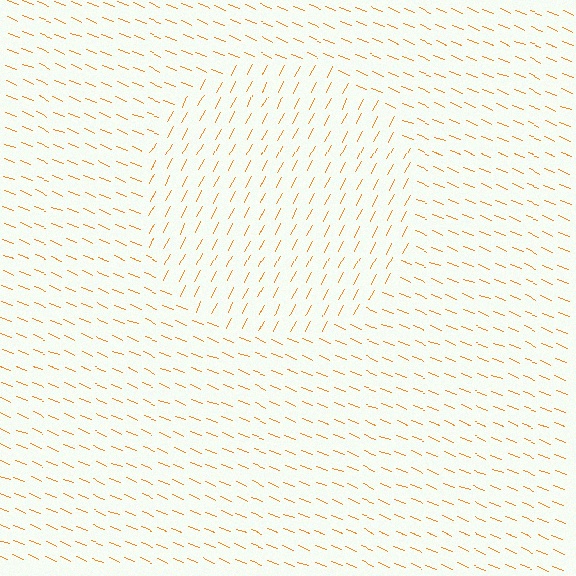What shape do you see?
I see a circle.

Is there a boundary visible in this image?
Yes, there is a texture boundary formed by a change in line orientation.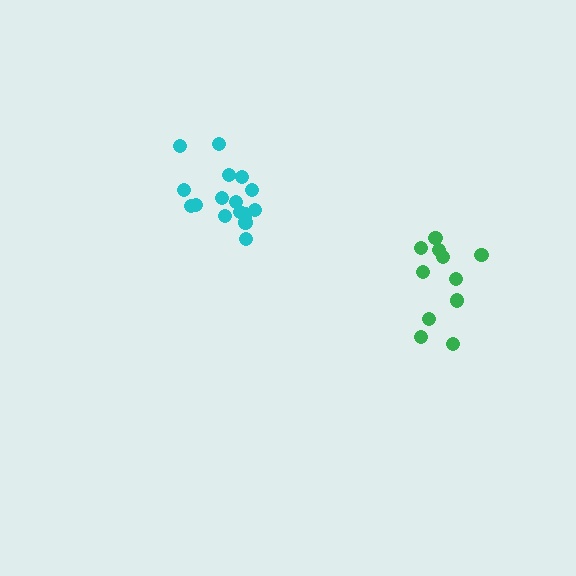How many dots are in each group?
Group 1: 11 dots, Group 2: 16 dots (27 total).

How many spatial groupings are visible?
There are 2 spatial groupings.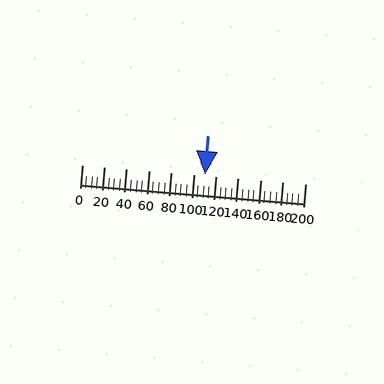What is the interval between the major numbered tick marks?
The major tick marks are spaced 20 units apart.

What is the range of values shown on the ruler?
The ruler shows values from 0 to 200.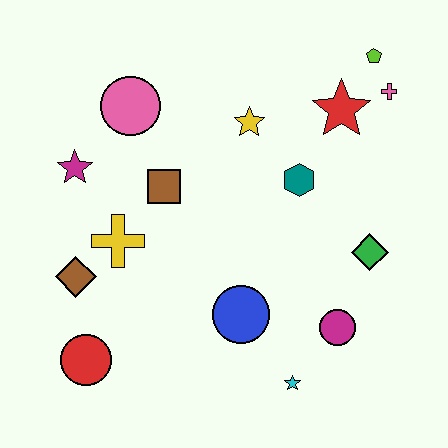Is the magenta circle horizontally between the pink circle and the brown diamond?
No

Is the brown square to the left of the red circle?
No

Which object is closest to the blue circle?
The cyan star is closest to the blue circle.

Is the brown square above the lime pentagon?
No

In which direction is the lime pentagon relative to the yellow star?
The lime pentagon is to the right of the yellow star.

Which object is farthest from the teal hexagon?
The red circle is farthest from the teal hexagon.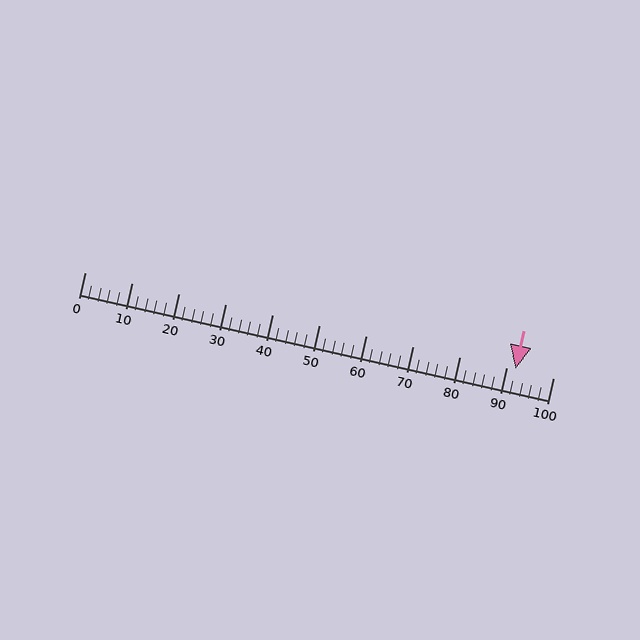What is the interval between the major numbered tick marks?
The major tick marks are spaced 10 units apart.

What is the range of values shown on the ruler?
The ruler shows values from 0 to 100.